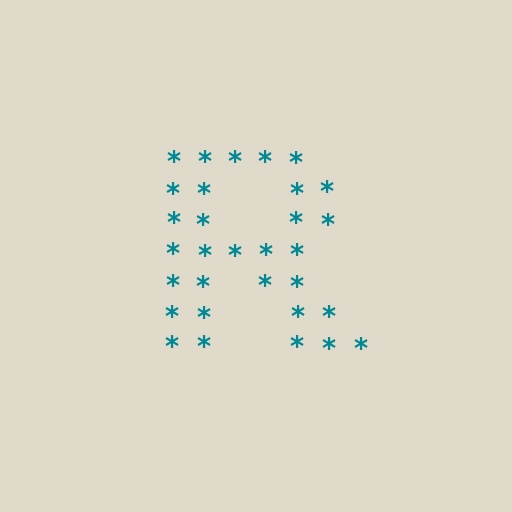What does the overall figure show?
The overall figure shows the letter R.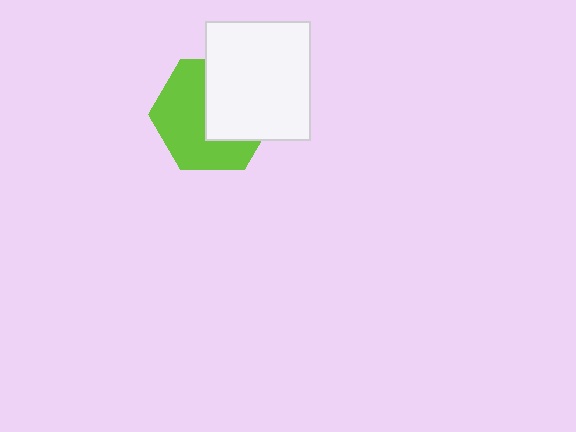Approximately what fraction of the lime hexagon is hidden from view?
Roughly 45% of the lime hexagon is hidden behind the white rectangle.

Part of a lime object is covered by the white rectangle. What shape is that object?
It is a hexagon.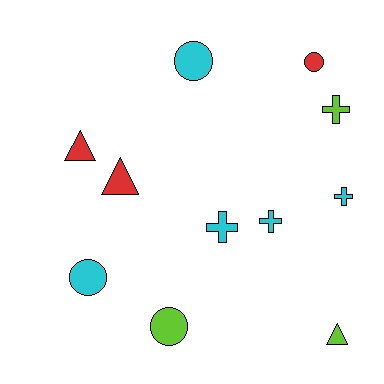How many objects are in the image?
There are 11 objects.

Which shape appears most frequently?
Cross, with 4 objects.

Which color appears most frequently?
Cyan, with 5 objects.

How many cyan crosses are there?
There are 3 cyan crosses.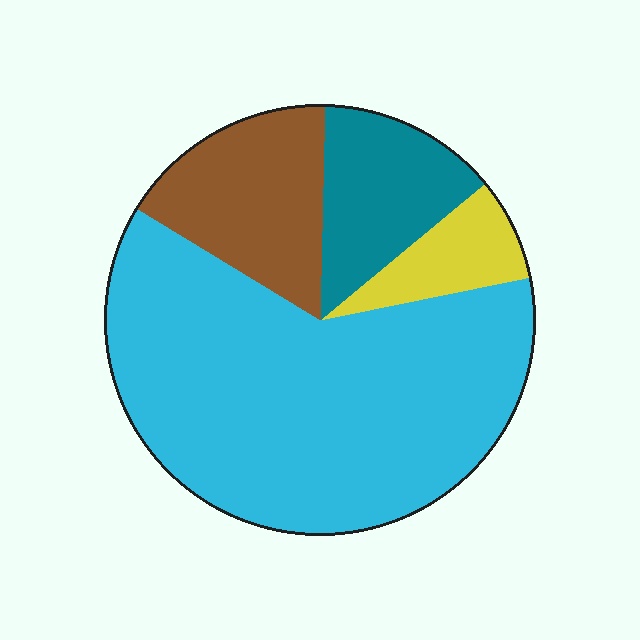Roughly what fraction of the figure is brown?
Brown takes up about one sixth (1/6) of the figure.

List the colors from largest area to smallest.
From largest to smallest: cyan, brown, teal, yellow.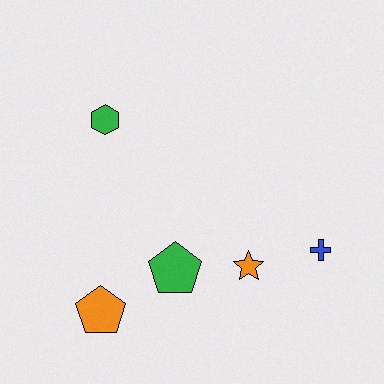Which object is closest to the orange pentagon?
The green pentagon is closest to the orange pentagon.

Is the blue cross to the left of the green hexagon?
No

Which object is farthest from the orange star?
The green hexagon is farthest from the orange star.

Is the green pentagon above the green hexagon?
No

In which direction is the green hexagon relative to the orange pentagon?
The green hexagon is above the orange pentagon.